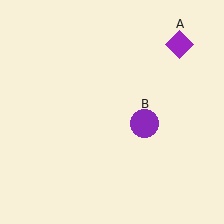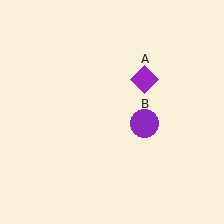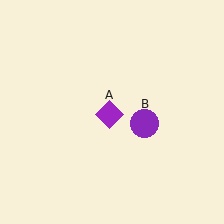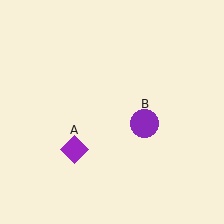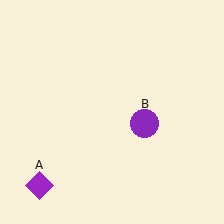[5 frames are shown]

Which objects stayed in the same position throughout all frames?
Purple circle (object B) remained stationary.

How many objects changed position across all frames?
1 object changed position: purple diamond (object A).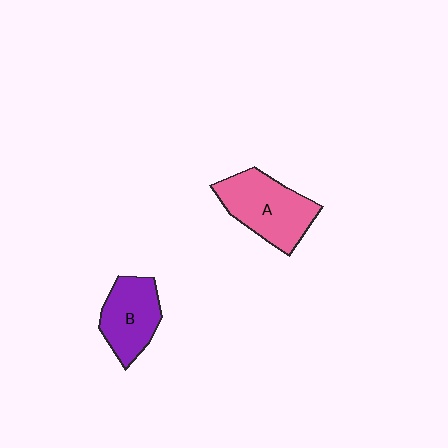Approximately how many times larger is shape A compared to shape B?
Approximately 1.3 times.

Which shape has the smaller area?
Shape B (purple).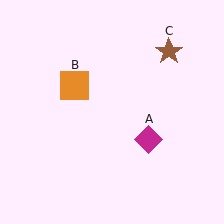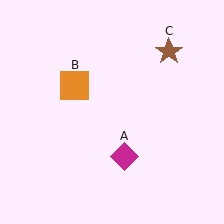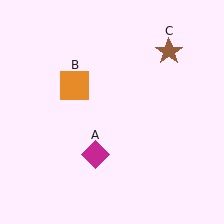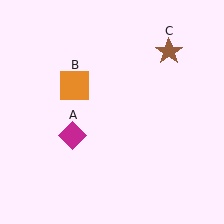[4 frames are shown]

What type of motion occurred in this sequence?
The magenta diamond (object A) rotated clockwise around the center of the scene.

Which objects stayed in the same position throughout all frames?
Orange square (object B) and brown star (object C) remained stationary.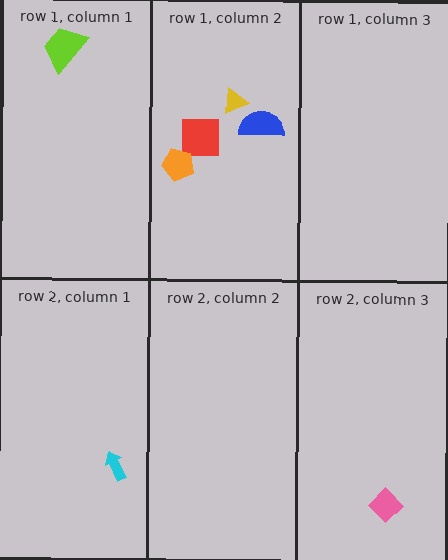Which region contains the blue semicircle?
The row 1, column 2 region.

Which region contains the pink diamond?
The row 2, column 3 region.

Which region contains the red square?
The row 1, column 2 region.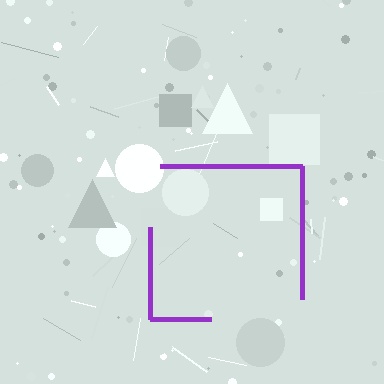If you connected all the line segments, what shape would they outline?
They would outline a square.